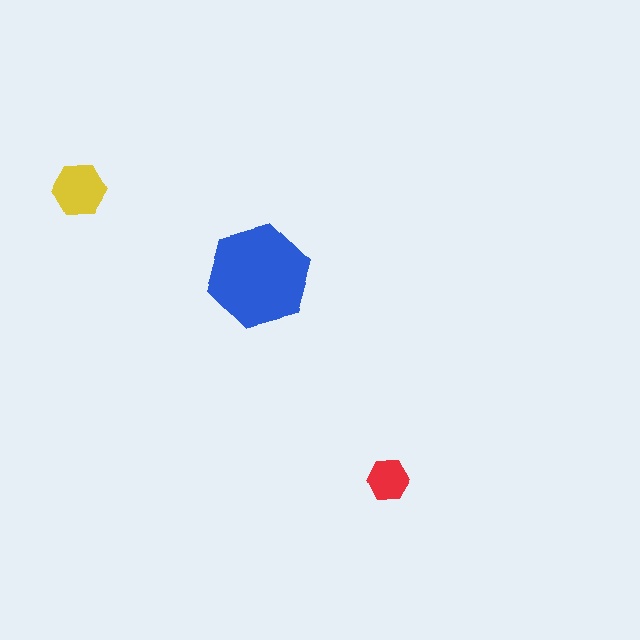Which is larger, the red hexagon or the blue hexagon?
The blue one.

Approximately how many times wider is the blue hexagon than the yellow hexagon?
About 2 times wider.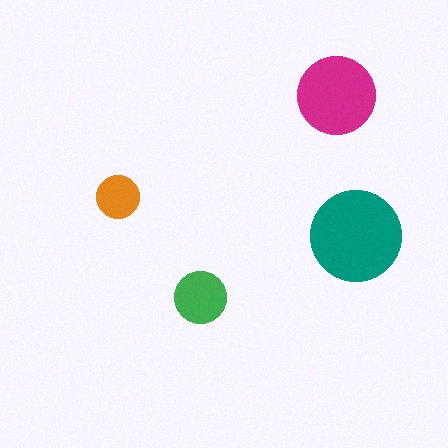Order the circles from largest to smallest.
the teal one, the magenta one, the green one, the orange one.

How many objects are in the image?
There are 4 objects in the image.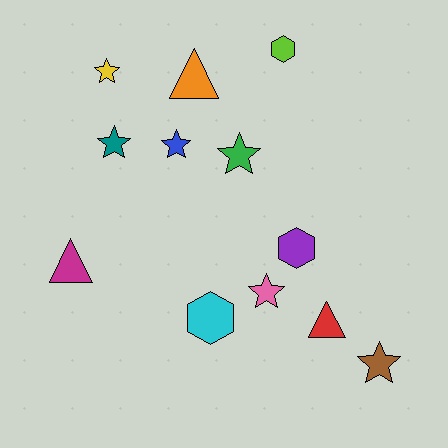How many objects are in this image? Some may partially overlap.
There are 12 objects.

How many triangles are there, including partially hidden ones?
There are 3 triangles.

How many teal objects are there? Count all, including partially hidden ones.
There is 1 teal object.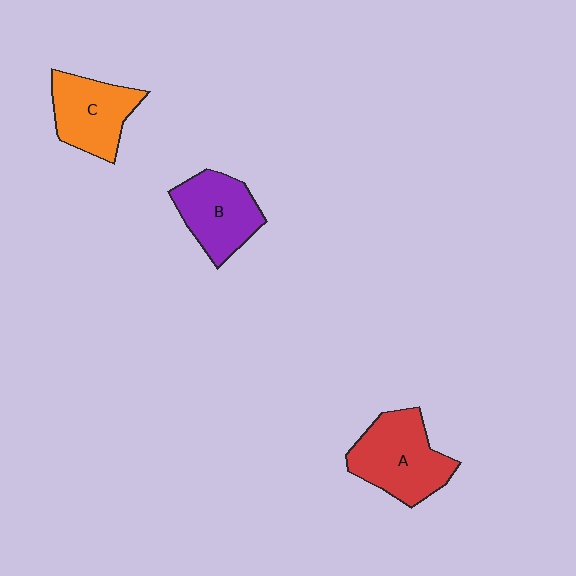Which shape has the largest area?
Shape A (red).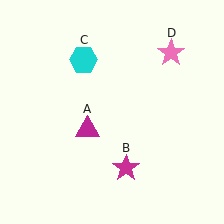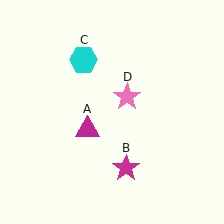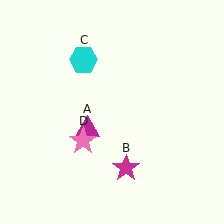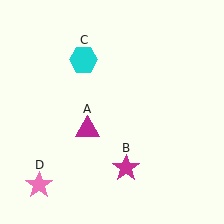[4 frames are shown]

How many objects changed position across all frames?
1 object changed position: pink star (object D).